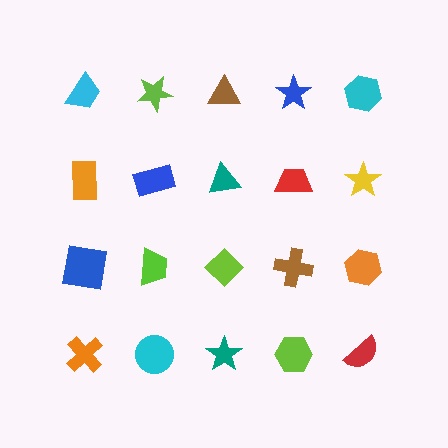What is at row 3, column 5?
An orange hexagon.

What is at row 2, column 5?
A yellow star.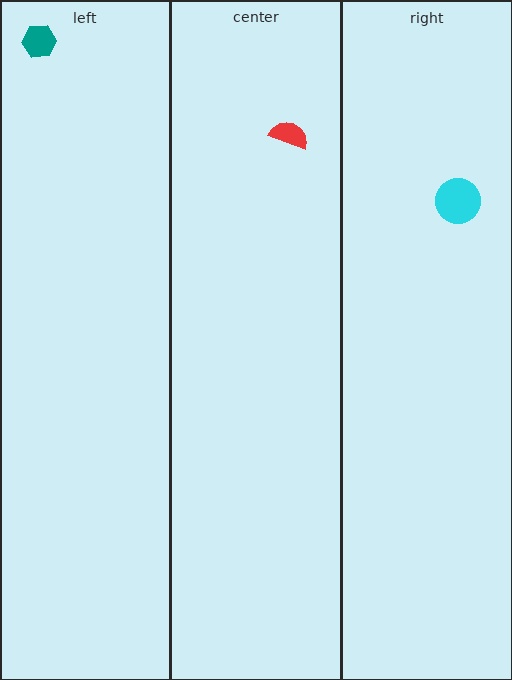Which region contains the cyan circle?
The right region.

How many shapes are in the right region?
1.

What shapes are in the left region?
The teal hexagon.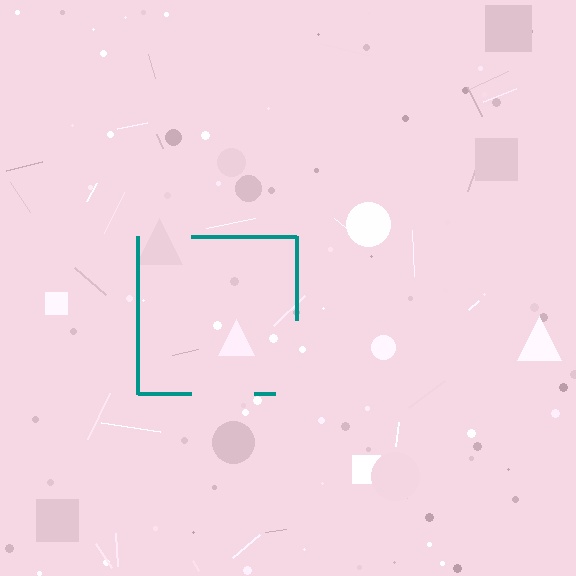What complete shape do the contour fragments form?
The contour fragments form a square.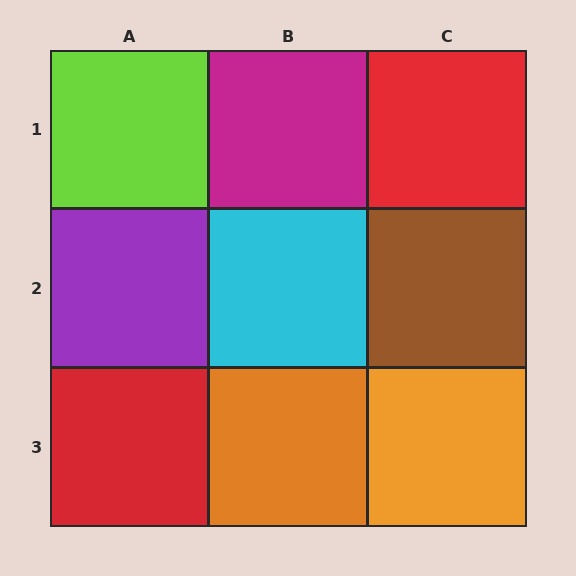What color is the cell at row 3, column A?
Red.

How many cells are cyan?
1 cell is cyan.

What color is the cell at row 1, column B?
Magenta.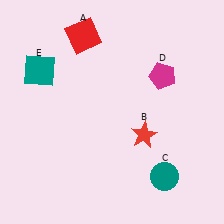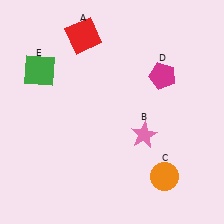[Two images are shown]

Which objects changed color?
B changed from red to pink. C changed from teal to orange. E changed from teal to green.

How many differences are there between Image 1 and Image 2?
There are 3 differences between the two images.